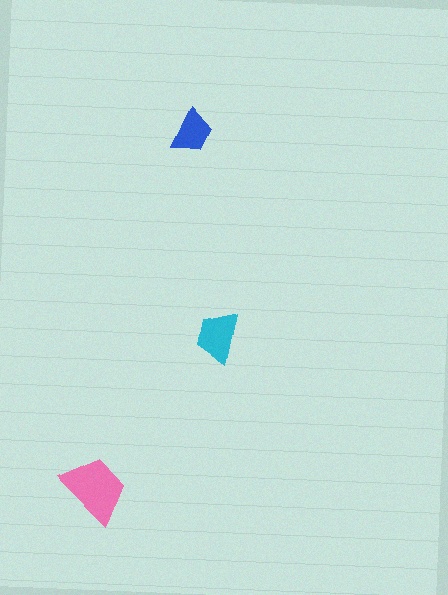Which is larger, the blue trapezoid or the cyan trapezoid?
The cyan one.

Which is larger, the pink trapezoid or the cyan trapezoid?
The pink one.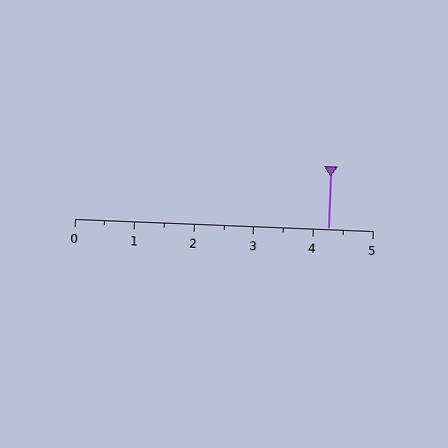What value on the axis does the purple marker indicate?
The marker indicates approximately 4.2.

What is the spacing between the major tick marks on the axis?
The major ticks are spaced 1 apart.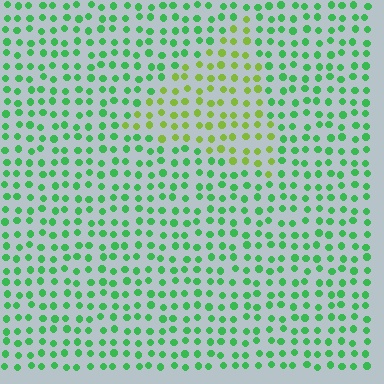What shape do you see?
I see a triangle.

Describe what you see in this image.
The image is filled with small green elements in a uniform arrangement. A triangle-shaped region is visible where the elements are tinted to a slightly different hue, forming a subtle color boundary.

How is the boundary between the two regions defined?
The boundary is defined purely by a slight shift in hue (about 45 degrees). Spacing, size, and orientation are identical on both sides.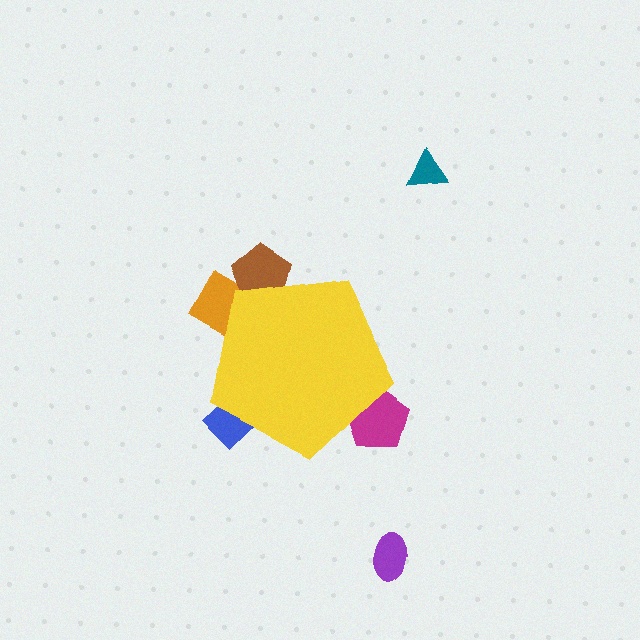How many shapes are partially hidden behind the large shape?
4 shapes are partially hidden.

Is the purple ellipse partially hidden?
No, the purple ellipse is fully visible.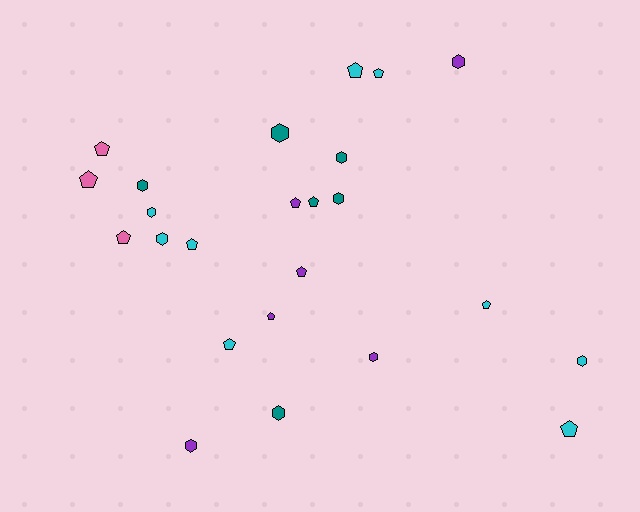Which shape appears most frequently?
Pentagon, with 13 objects.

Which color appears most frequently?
Cyan, with 9 objects.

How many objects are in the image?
There are 24 objects.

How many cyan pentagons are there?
There are 6 cyan pentagons.